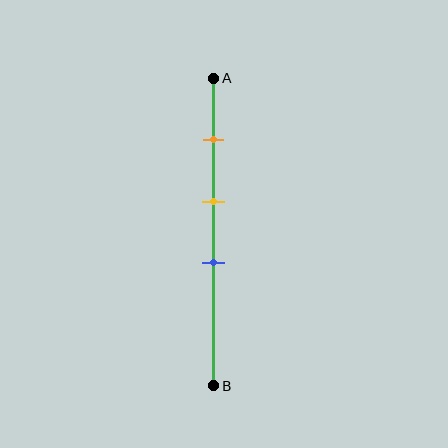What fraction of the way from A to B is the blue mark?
The blue mark is approximately 60% (0.6) of the way from A to B.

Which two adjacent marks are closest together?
The yellow and blue marks are the closest adjacent pair.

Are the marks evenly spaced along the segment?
Yes, the marks are approximately evenly spaced.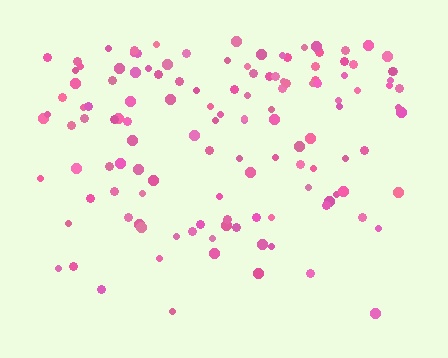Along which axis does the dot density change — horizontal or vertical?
Vertical.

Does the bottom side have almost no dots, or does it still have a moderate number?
Still a moderate number, just noticeably fewer than the top.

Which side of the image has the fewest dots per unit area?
The bottom.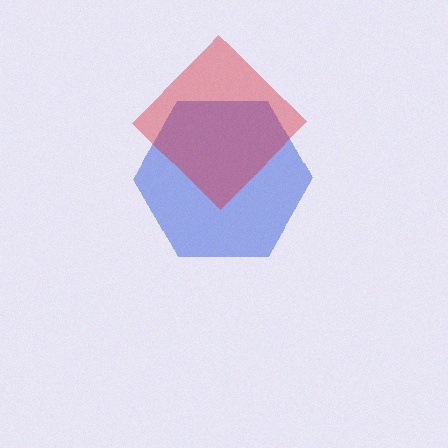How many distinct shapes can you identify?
There are 2 distinct shapes: a blue hexagon, a red diamond.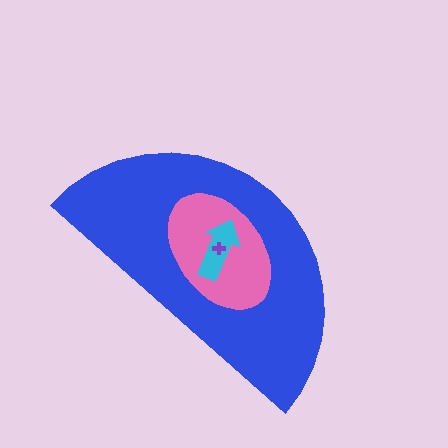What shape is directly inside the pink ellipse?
The cyan arrow.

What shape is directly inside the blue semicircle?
The pink ellipse.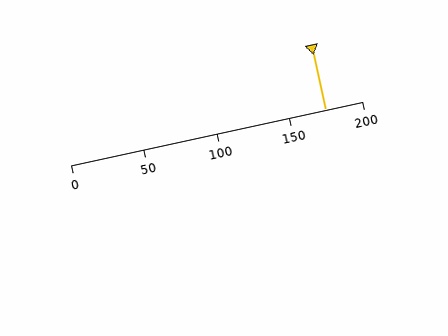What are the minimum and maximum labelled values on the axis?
The axis runs from 0 to 200.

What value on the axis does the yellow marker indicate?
The marker indicates approximately 175.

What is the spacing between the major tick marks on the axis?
The major ticks are spaced 50 apart.